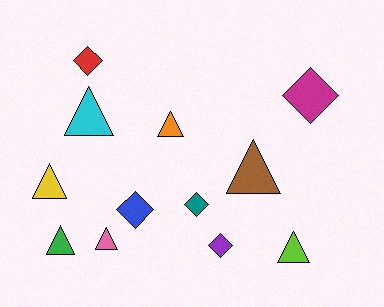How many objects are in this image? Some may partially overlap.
There are 12 objects.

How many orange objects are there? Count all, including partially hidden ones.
There is 1 orange object.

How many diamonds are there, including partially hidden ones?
There are 5 diamonds.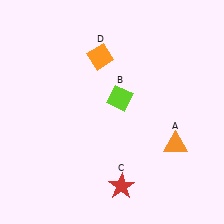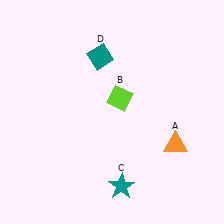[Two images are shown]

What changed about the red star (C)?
In Image 1, C is red. In Image 2, it changed to teal.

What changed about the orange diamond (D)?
In Image 1, D is orange. In Image 2, it changed to teal.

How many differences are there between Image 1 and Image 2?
There are 2 differences between the two images.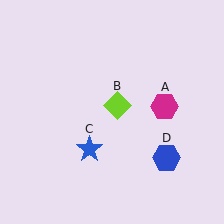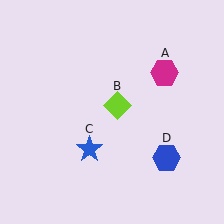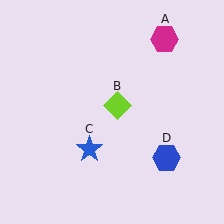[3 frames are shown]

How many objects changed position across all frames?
1 object changed position: magenta hexagon (object A).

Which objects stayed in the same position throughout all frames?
Lime diamond (object B) and blue star (object C) and blue hexagon (object D) remained stationary.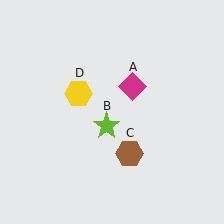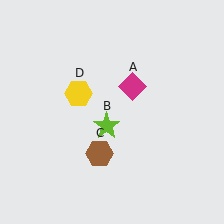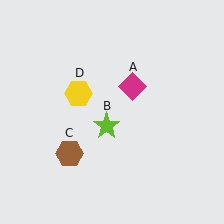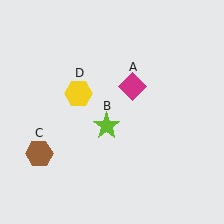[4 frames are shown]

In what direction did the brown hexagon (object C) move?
The brown hexagon (object C) moved left.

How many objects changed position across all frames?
1 object changed position: brown hexagon (object C).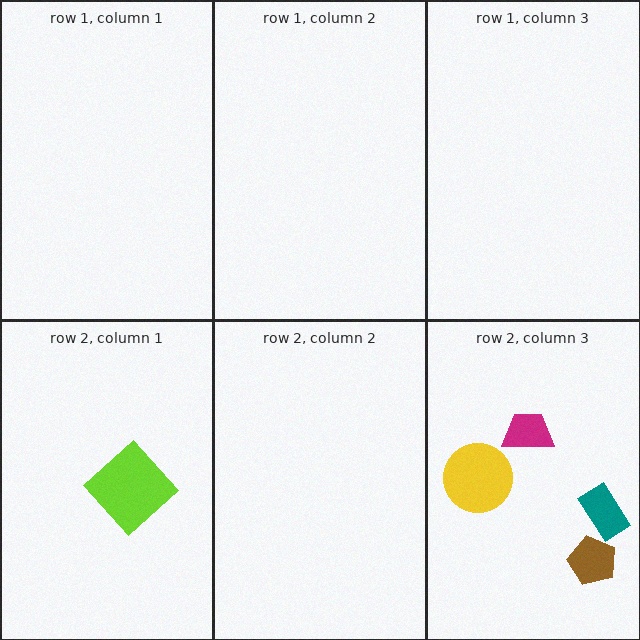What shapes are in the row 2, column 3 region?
The magenta trapezoid, the brown pentagon, the teal rectangle, the yellow circle.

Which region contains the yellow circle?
The row 2, column 3 region.